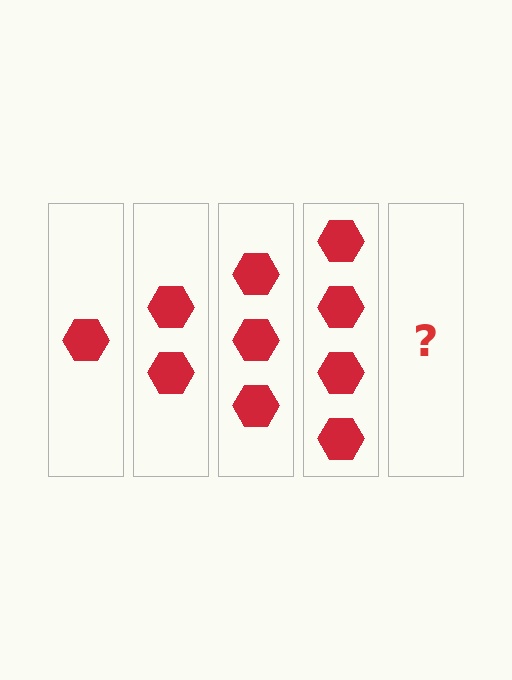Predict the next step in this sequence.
The next step is 5 hexagons.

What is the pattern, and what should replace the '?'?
The pattern is that each step adds one more hexagon. The '?' should be 5 hexagons.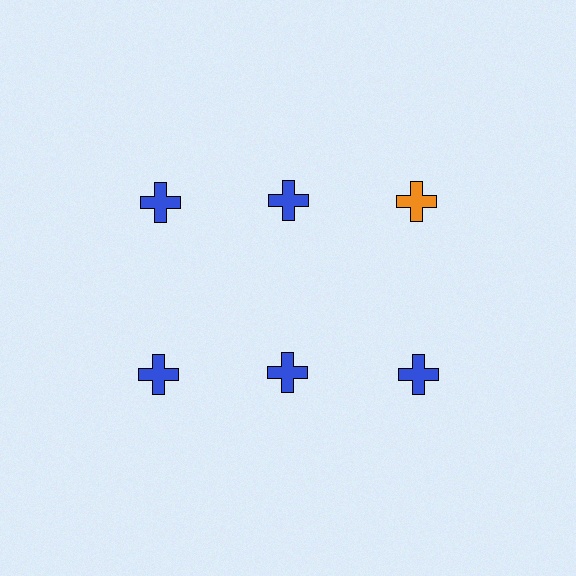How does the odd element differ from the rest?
It has a different color: orange instead of blue.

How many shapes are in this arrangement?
There are 6 shapes arranged in a grid pattern.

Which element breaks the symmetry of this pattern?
The orange cross in the top row, center column breaks the symmetry. All other shapes are blue crosses.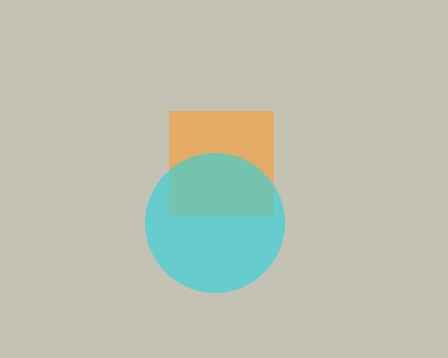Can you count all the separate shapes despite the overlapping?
Yes, there are 2 separate shapes.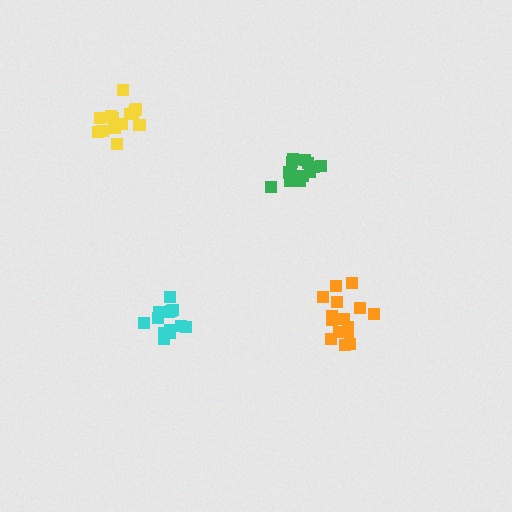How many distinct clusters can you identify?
There are 4 distinct clusters.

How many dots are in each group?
Group 1: 15 dots, Group 2: 15 dots, Group 3: 14 dots, Group 4: 15 dots (59 total).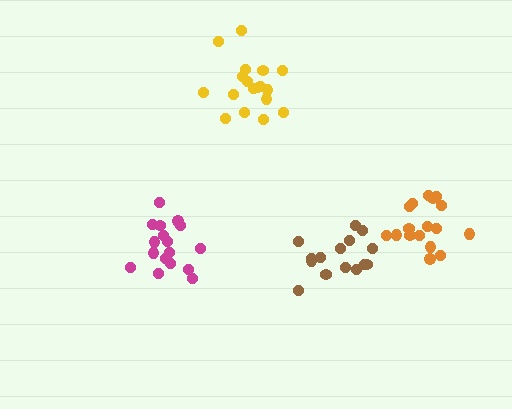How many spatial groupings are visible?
There are 4 spatial groupings.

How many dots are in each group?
Group 1: 17 dots, Group 2: 18 dots, Group 3: 17 dots, Group 4: 15 dots (67 total).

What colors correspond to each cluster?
The clusters are colored: orange, yellow, magenta, brown.